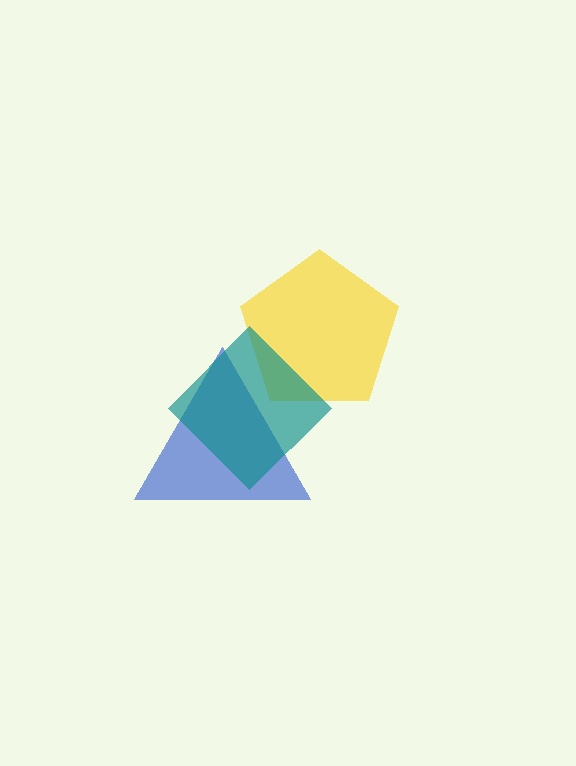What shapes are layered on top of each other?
The layered shapes are: a yellow pentagon, a blue triangle, a teal diamond.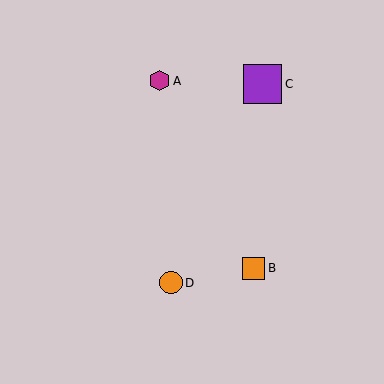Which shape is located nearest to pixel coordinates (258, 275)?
The orange square (labeled B) at (254, 268) is nearest to that location.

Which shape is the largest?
The purple square (labeled C) is the largest.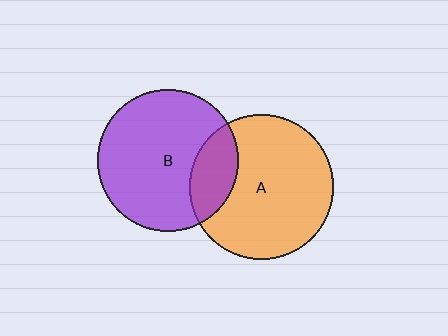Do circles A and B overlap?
Yes.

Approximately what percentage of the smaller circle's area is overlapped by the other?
Approximately 20%.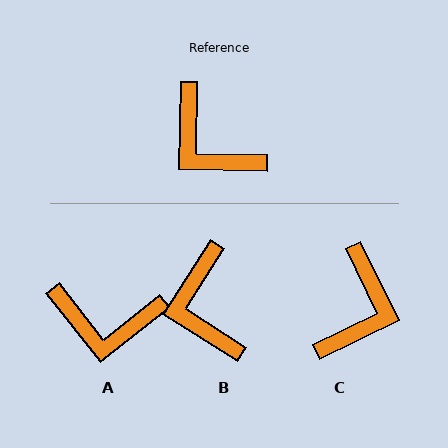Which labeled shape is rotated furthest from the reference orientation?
C, about 117 degrees away.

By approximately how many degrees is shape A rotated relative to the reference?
Approximately 39 degrees counter-clockwise.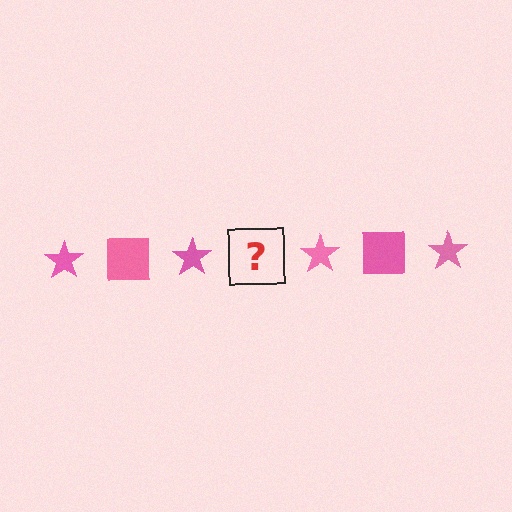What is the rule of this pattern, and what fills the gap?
The rule is that the pattern cycles through star, square shapes in pink. The gap should be filled with a pink square.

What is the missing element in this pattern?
The missing element is a pink square.